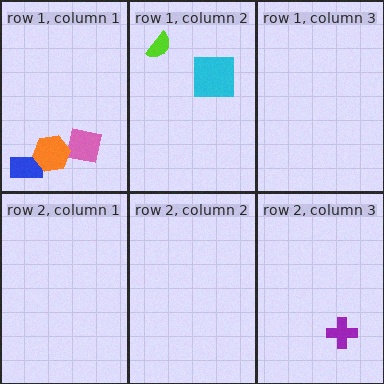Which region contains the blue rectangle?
The row 1, column 1 region.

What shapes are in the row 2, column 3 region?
The purple cross.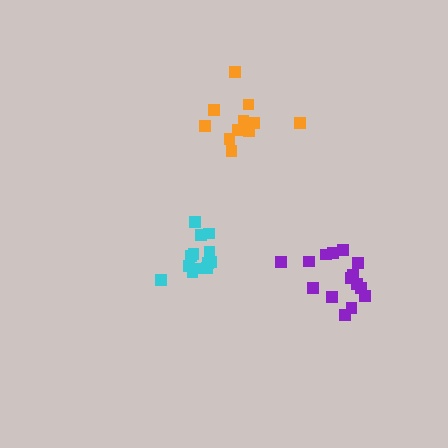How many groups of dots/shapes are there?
There are 3 groups.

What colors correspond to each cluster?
The clusters are colored: purple, orange, cyan.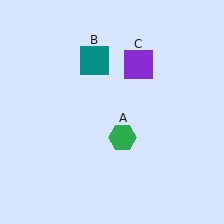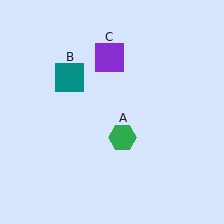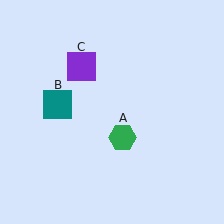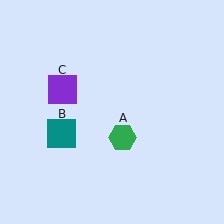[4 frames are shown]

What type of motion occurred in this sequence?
The teal square (object B), purple square (object C) rotated counterclockwise around the center of the scene.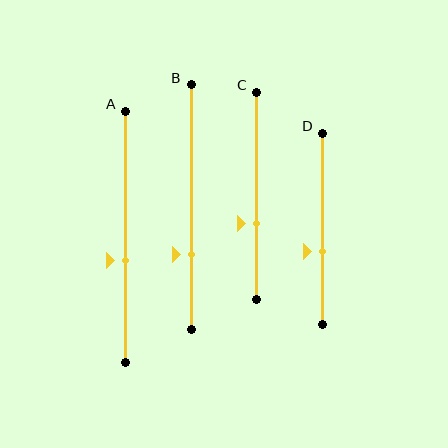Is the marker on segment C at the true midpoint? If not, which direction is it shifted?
No, the marker on segment C is shifted downward by about 14% of the segment length.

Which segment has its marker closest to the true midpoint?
Segment A has its marker closest to the true midpoint.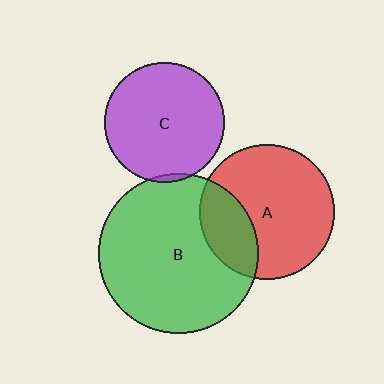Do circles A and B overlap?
Yes.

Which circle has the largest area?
Circle B (green).